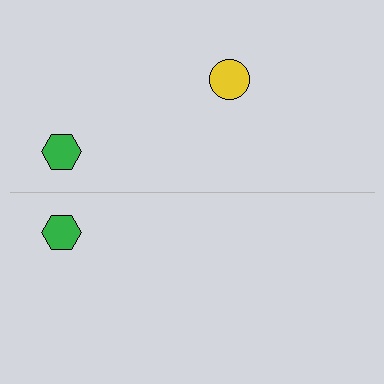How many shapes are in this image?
There are 3 shapes in this image.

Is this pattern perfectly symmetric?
No, the pattern is not perfectly symmetric. A yellow circle is missing from the bottom side.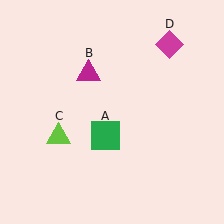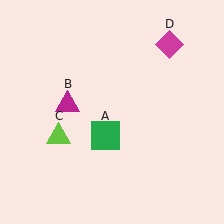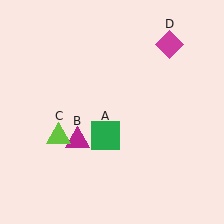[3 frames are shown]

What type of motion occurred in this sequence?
The magenta triangle (object B) rotated counterclockwise around the center of the scene.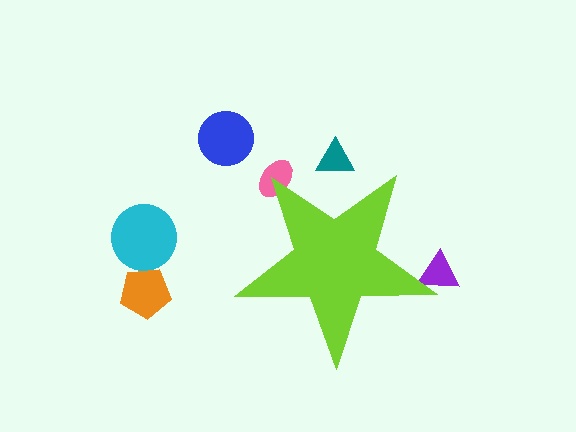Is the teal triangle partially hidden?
Yes, the teal triangle is partially hidden behind the lime star.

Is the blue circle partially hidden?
No, the blue circle is fully visible.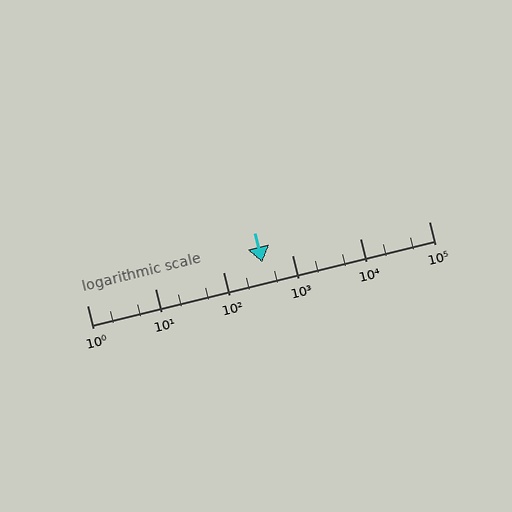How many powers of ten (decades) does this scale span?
The scale spans 5 decades, from 1 to 100000.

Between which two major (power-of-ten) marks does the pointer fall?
The pointer is between 100 and 1000.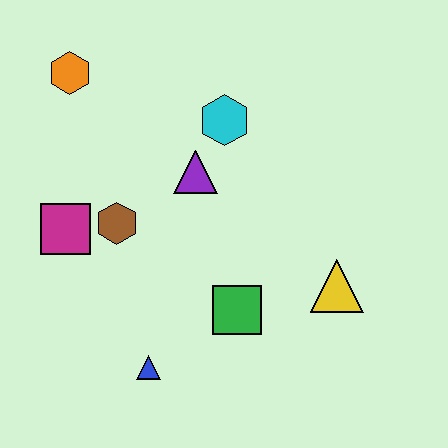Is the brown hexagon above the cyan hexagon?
No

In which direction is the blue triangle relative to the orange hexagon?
The blue triangle is below the orange hexagon.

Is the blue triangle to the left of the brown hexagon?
No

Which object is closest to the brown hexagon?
The magenta square is closest to the brown hexagon.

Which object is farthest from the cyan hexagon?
The blue triangle is farthest from the cyan hexagon.